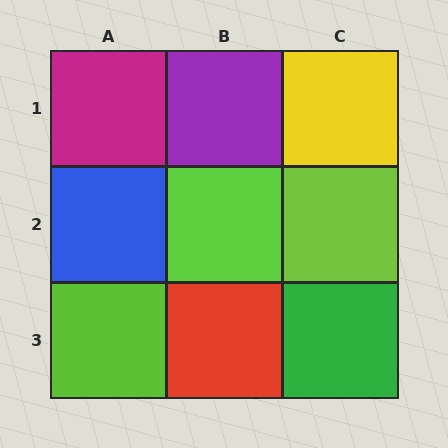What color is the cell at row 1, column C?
Yellow.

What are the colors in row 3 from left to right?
Lime, red, green.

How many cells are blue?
1 cell is blue.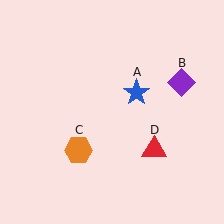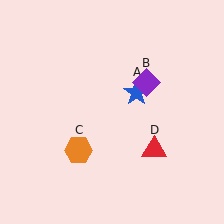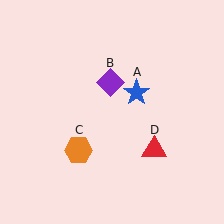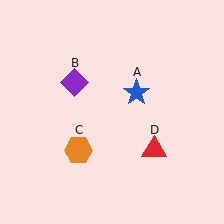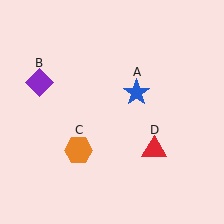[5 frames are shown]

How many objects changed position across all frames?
1 object changed position: purple diamond (object B).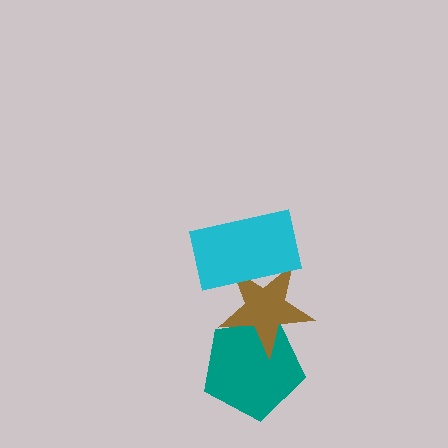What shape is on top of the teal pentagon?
The brown star is on top of the teal pentagon.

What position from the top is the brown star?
The brown star is 2nd from the top.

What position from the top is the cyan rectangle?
The cyan rectangle is 1st from the top.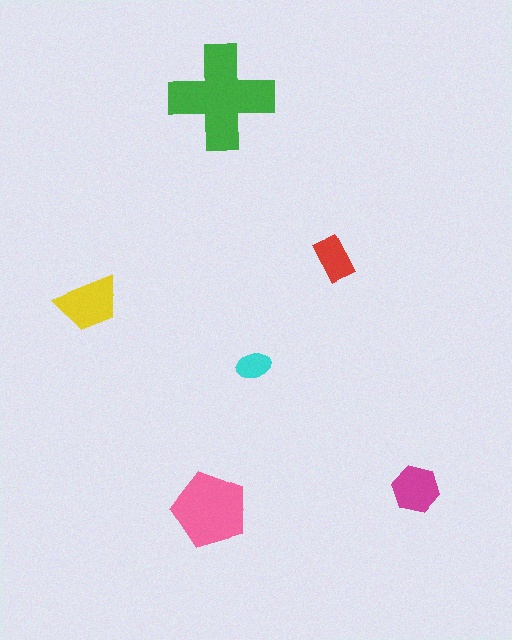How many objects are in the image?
There are 6 objects in the image.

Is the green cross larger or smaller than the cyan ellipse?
Larger.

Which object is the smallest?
The cyan ellipse.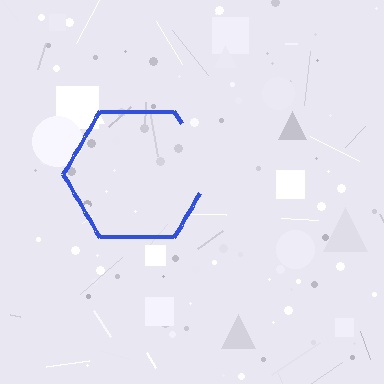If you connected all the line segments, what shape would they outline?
They would outline a hexagon.